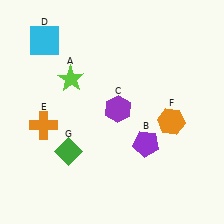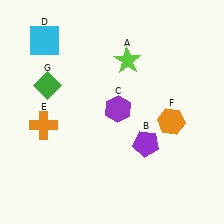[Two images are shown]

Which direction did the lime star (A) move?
The lime star (A) moved right.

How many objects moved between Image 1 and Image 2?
2 objects moved between the two images.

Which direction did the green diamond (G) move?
The green diamond (G) moved up.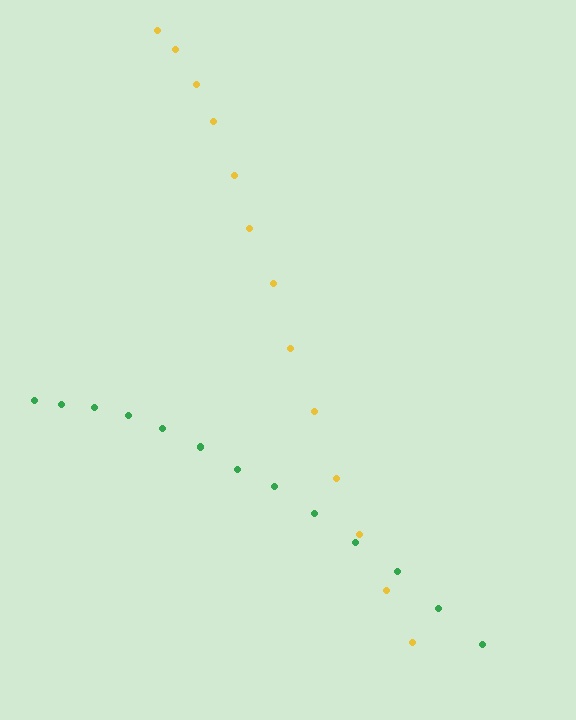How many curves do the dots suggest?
There are 2 distinct paths.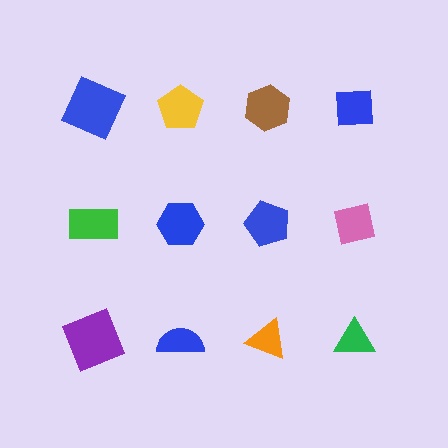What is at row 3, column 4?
A green triangle.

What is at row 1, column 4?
A blue square.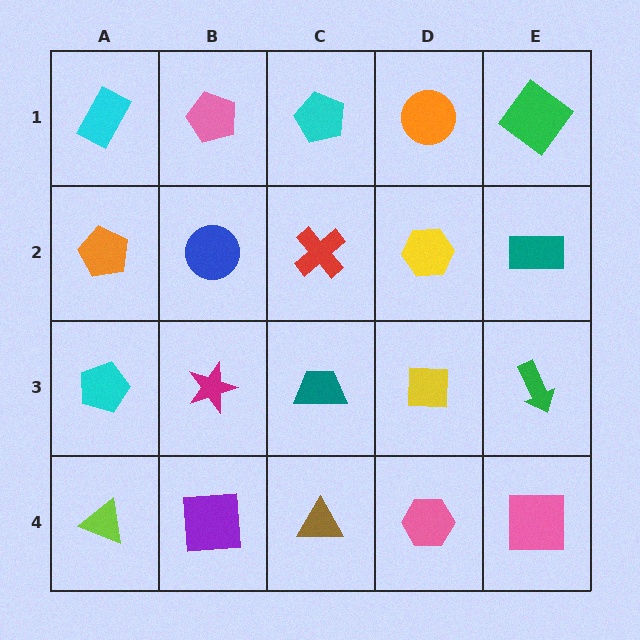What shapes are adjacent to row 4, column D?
A yellow square (row 3, column D), a brown triangle (row 4, column C), a pink square (row 4, column E).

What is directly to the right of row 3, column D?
A green arrow.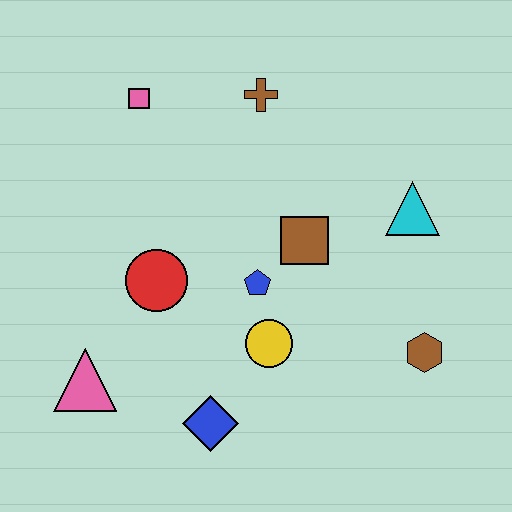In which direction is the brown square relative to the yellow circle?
The brown square is above the yellow circle.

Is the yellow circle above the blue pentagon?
No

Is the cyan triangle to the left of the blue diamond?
No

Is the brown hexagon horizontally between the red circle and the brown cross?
No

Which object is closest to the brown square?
The blue pentagon is closest to the brown square.